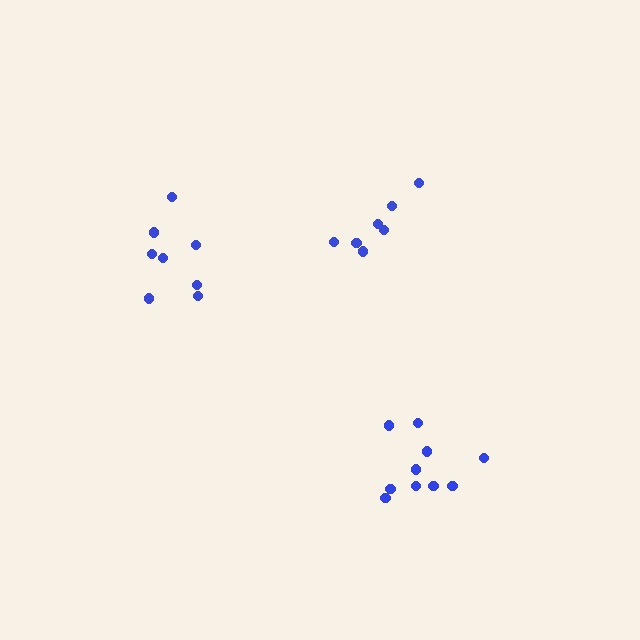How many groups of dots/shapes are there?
There are 3 groups.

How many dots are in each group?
Group 1: 10 dots, Group 2: 7 dots, Group 3: 8 dots (25 total).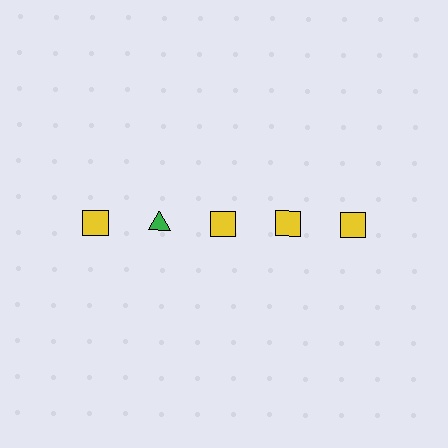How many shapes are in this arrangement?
There are 5 shapes arranged in a grid pattern.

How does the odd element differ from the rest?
It differs in both color (green instead of yellow) and shape (triangle instead of square).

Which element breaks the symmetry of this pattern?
The green triangle in the top row, second from left column breaks the symmetry. All other shapes are yellow squares.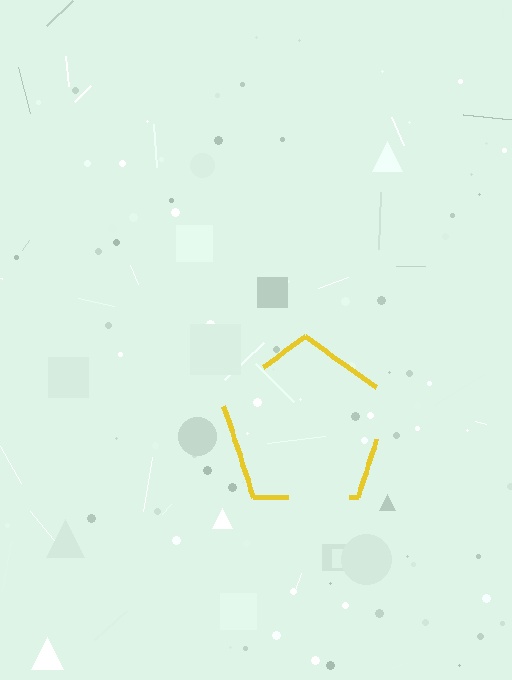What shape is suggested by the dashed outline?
The dashed outline suggests a pentagon.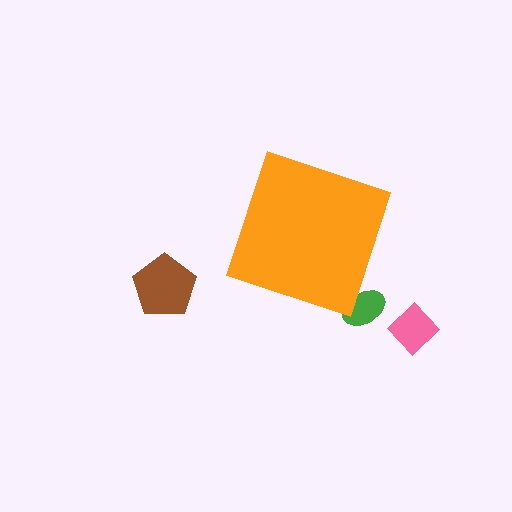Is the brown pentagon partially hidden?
No, the brown pentagon is fully visible.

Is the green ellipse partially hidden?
Yes, the green ellipse is partially hidden behind the orange diamond.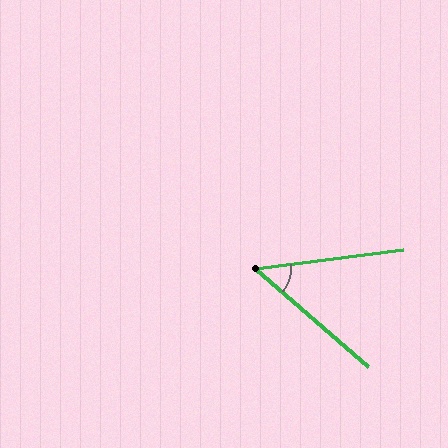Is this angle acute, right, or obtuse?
It is acute.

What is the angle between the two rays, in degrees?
Approximately 49 degrees.